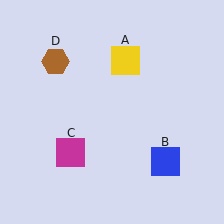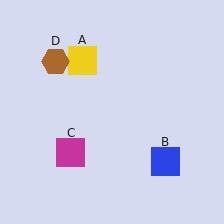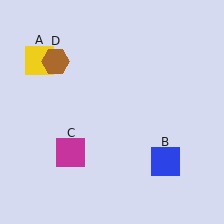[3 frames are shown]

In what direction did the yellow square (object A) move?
The yellow square (object A) moved left.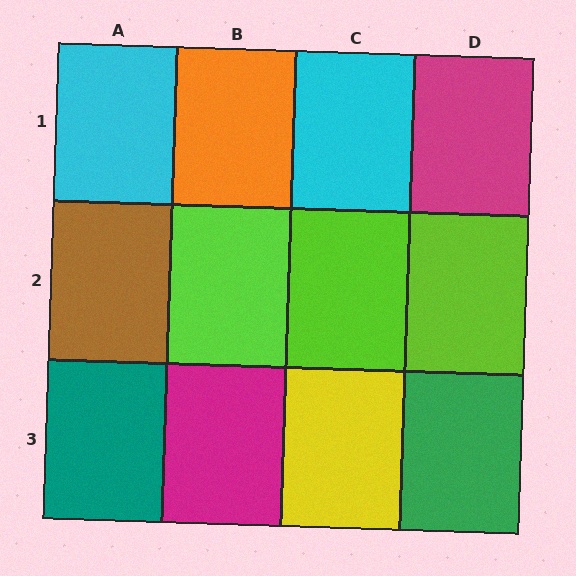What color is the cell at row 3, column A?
Teal.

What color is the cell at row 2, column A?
Brown.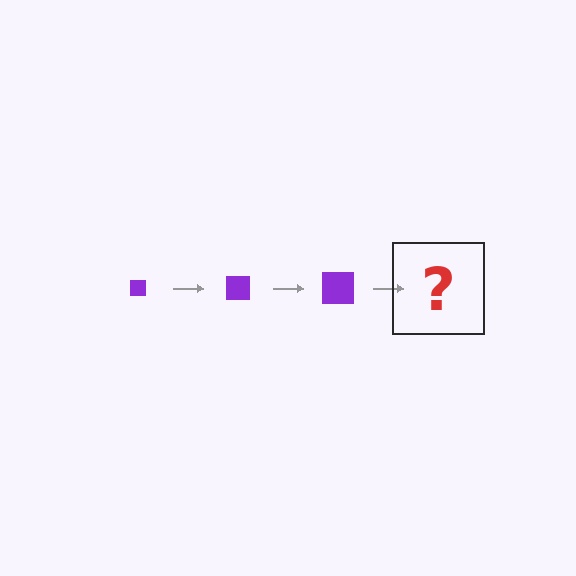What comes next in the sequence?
The next element should be a purple square, larger than the previous one.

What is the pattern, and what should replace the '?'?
The pattern is that the square gets progressively larger each step. The '?' should be a purple square, larger than the previous one.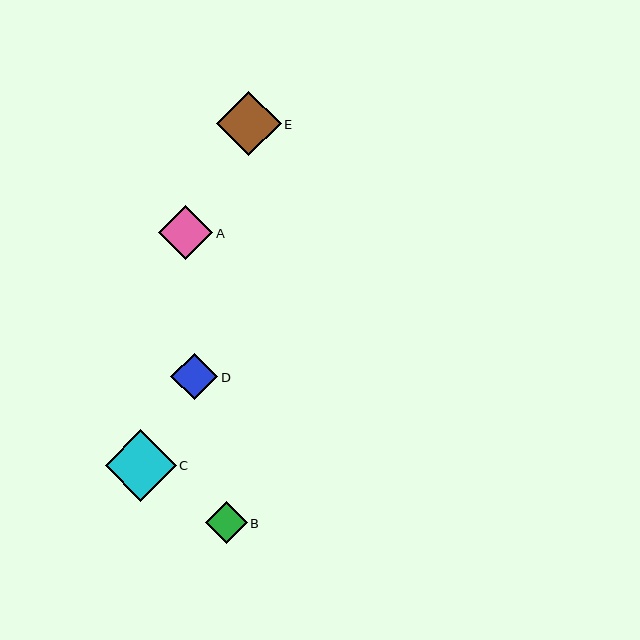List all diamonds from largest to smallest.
From largest to smallest: C, E, A, D, B.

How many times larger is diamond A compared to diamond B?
Diamond A is approximately 1.3 times the size of diamond B.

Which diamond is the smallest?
Diamond B is the smallest with a size of approximately 42 pixels.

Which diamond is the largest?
Diamond C is the largest with a size of approximately 71 pixels.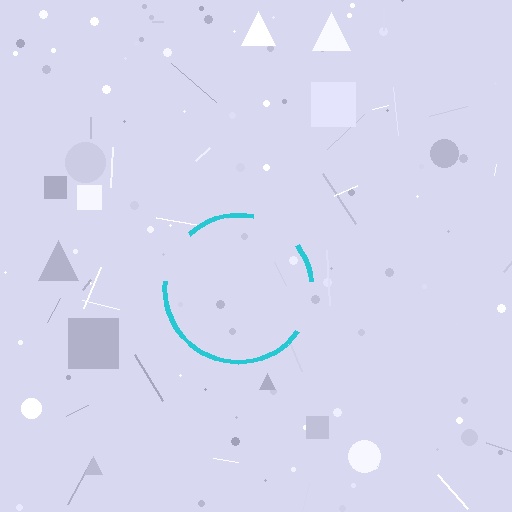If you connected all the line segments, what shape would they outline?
They would outline a circle.